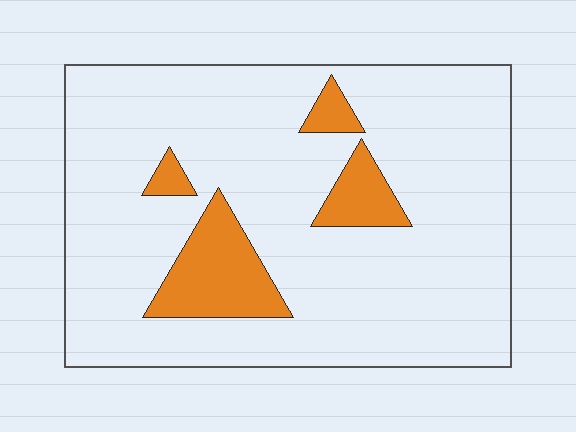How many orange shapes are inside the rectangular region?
4.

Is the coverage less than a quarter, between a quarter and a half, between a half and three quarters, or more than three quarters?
Less than a quarter.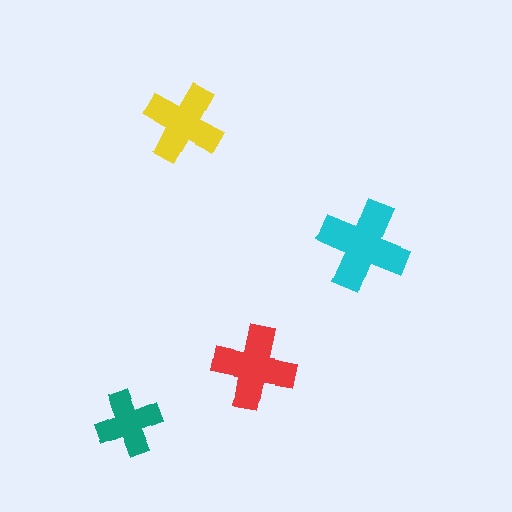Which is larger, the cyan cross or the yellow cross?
The cyan one.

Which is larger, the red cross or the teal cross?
The red one.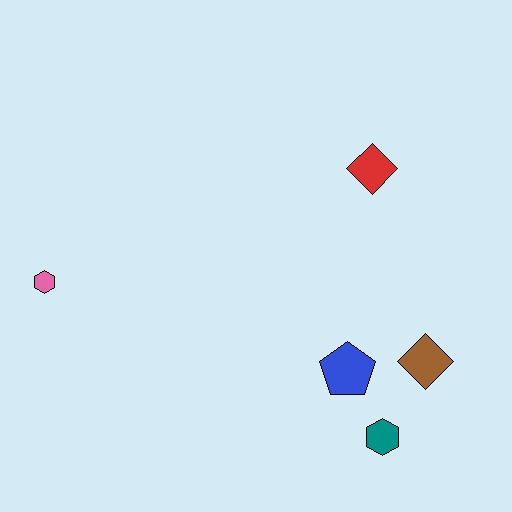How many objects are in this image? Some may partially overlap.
There are 5 objects.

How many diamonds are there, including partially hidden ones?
There are 2 diamonds.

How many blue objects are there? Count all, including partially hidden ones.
There is 1 blue object.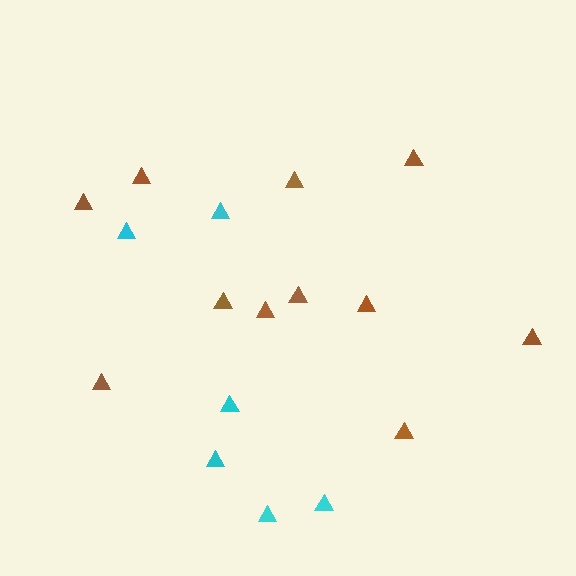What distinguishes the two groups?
There are 2 groups: one group of brown triangles (11) and one group of cyan triangles (6).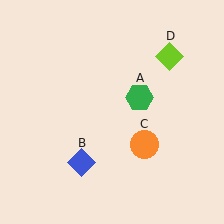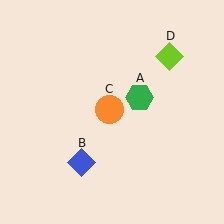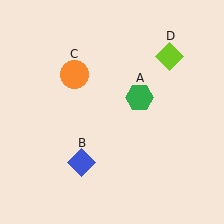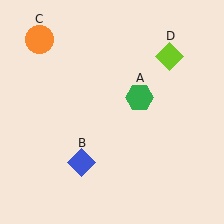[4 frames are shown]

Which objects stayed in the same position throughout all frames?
Green hexagon (object A) and blue diamond (object B) and lime diamond (object D) remained stationary.